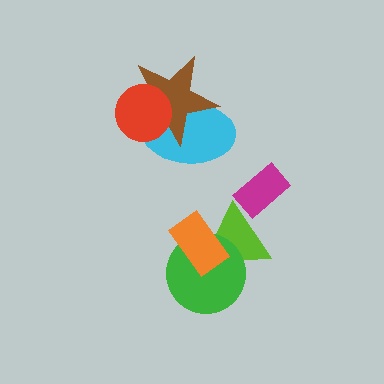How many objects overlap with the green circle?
2 objects overlap with the green circle.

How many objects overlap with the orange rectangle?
2 objects overlap with the orange rectangle.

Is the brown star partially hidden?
Yes, it is partially covered by another shape.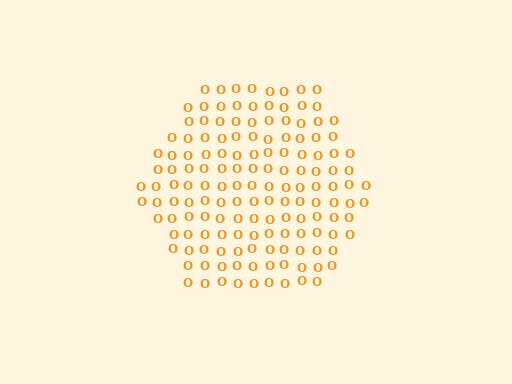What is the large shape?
The large shape is a hexagon.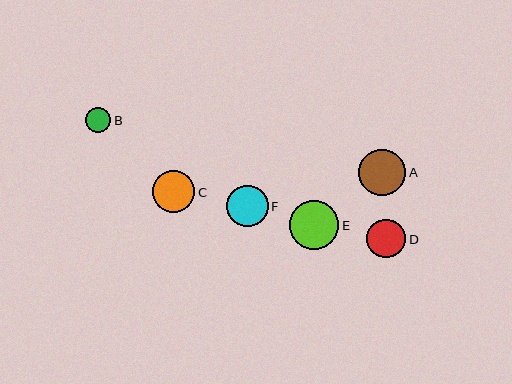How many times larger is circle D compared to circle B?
Circle D is approximately 1.6 times the size of circle B.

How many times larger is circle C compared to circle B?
Circle C is approximately 1.7 times the size of circle B.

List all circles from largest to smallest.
From largest to smallest: E, A, C, F, D, B.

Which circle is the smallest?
Circle B is the smallest with a size of approximately 25 pixels.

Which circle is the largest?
Circle E is the largest with a size of approximately 49 pixels.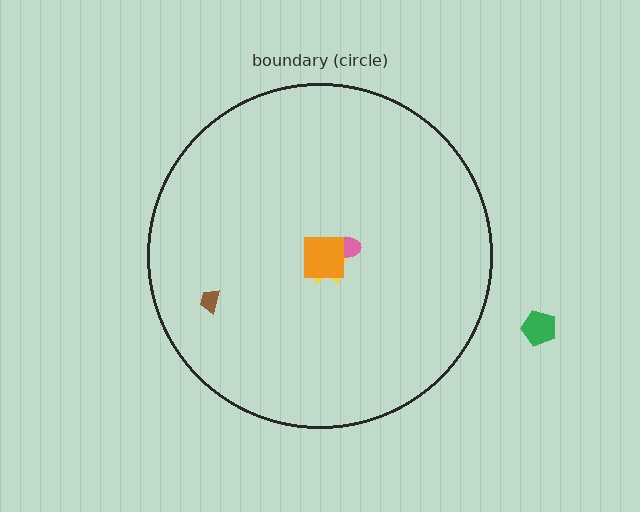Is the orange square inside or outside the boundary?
Inside.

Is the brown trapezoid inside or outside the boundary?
Inside.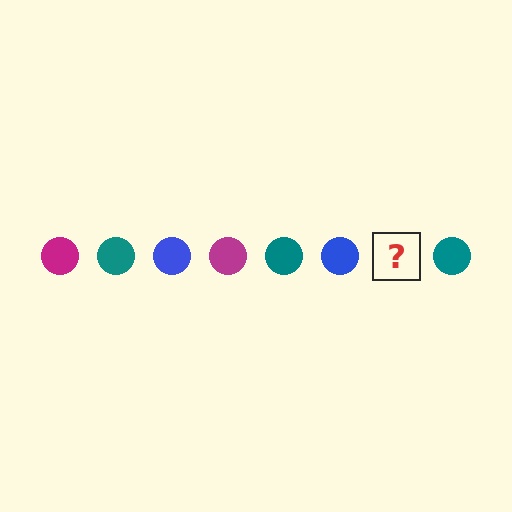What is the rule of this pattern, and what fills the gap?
The rule is that the pattern cycles through magenta, teal, blue circles. The gap should be filled with a magenta circle.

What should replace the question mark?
The question mark should be replaced with a magenta circle.